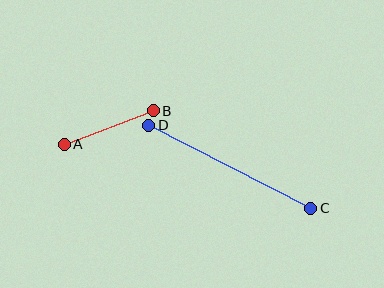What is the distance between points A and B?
The distance is approximately 95 pixels.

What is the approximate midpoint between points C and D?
The midpoint is at approximately (230, 167) pixels.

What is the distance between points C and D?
The distance is approximately 182 pixels.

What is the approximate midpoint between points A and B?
The midpoint is at approximately (109, 127) pixels.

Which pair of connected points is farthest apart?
Points C and D are farthest apart.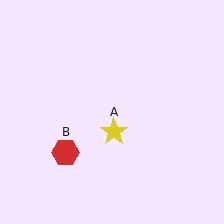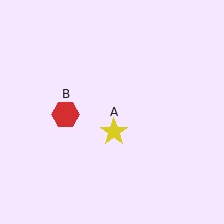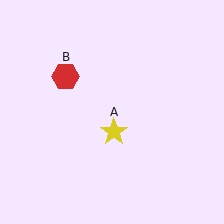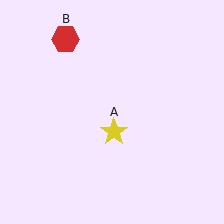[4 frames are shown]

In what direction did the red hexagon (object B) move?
The red hexagon (object B) moved up.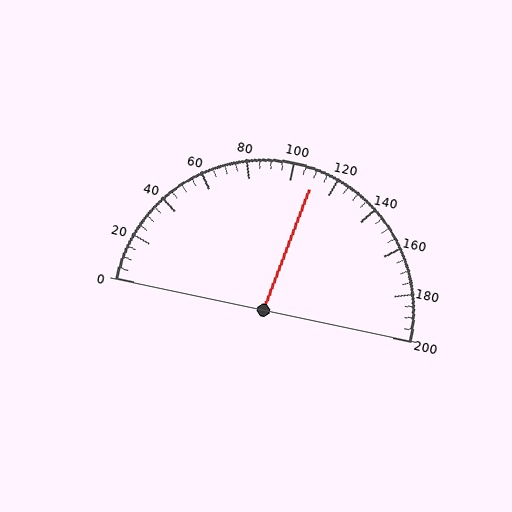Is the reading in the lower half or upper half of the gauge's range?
The reading is in the upper half of the range (0 to 200).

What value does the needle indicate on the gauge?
The needle indicates approximately 110.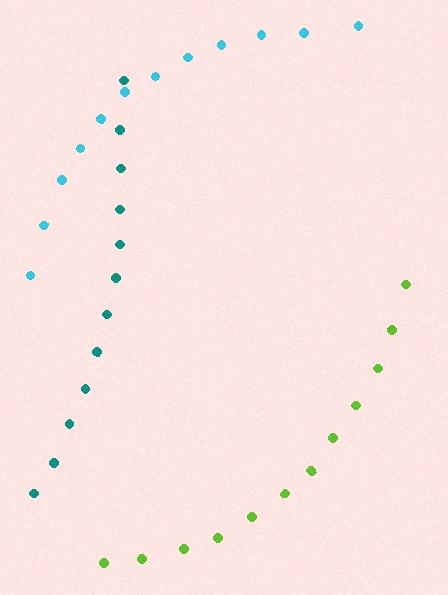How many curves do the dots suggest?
There are 3 distinct paths.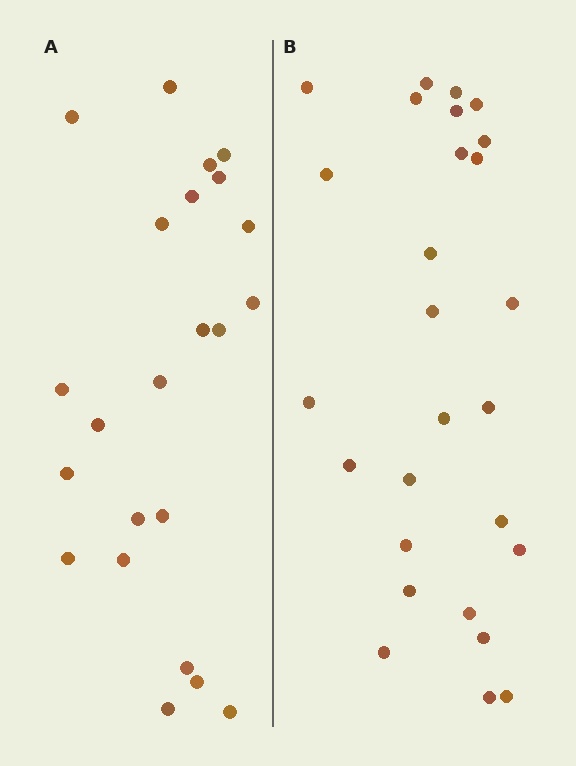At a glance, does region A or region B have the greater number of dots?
Region B (the right region) has more dots.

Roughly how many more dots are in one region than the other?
Region B has about 4 more dots than region A.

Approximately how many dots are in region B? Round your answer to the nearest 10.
About 30 dots. (The exact count is 27, which rounds to 30.)